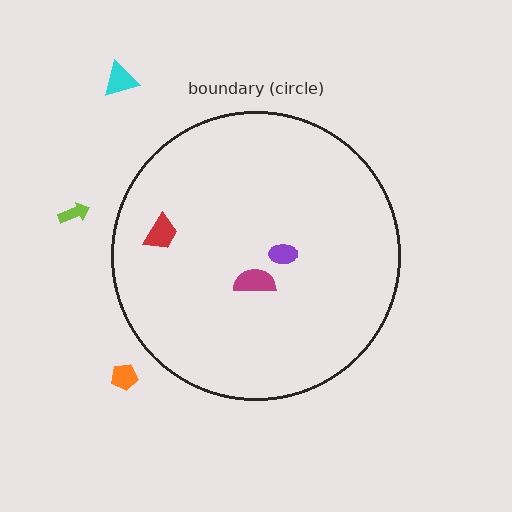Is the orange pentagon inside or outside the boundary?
Outside.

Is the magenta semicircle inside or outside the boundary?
Inside.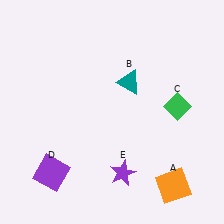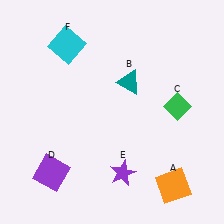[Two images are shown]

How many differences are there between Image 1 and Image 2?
There is 1 difference between the two images.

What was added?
A cyan square (F) was added in Image 2.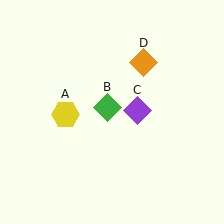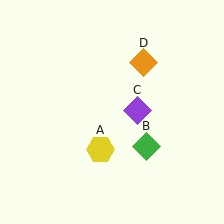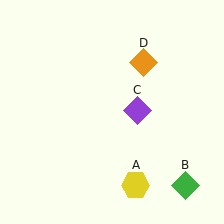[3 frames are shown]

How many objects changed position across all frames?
2 objects changed position: yellow hexagon (object A), green diamond (object B).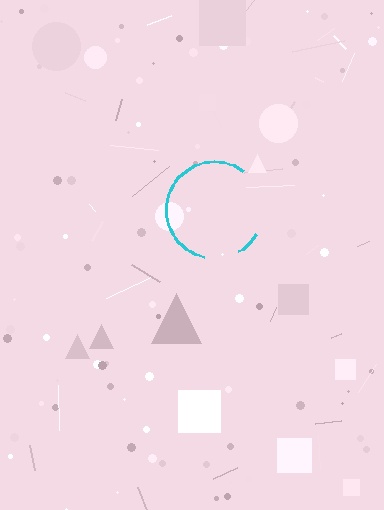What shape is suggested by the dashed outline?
The dashed outline suggests a circle.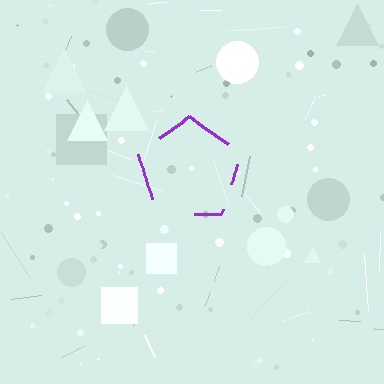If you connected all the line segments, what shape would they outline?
They would outline a pentagon.